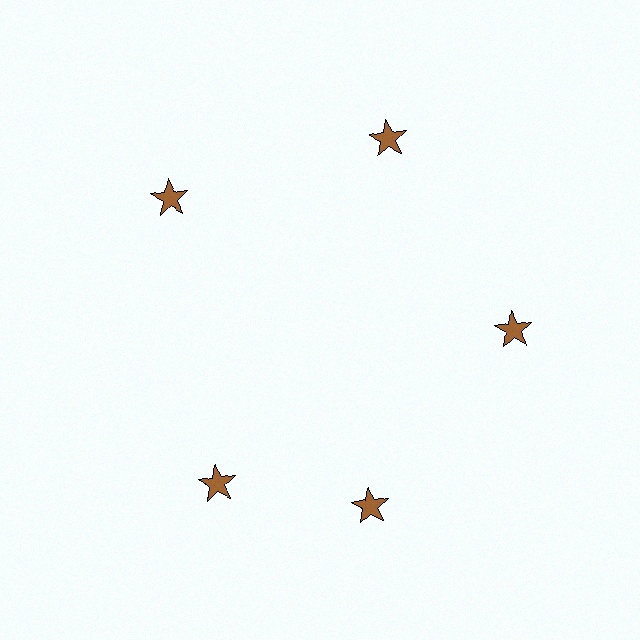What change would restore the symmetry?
The symmetry would be restored by rotating it back into even spacing with its neighbors so that all 5 stars sit at equal angles and equal distance from the center.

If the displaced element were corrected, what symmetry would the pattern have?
It would have 5-fold rotational symmetry — the pattern would map onto itself every 72 degrees.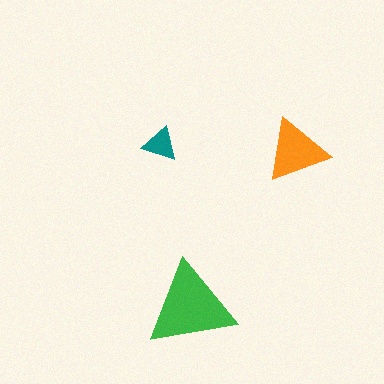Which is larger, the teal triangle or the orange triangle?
The orange one.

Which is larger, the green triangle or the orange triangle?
The green one.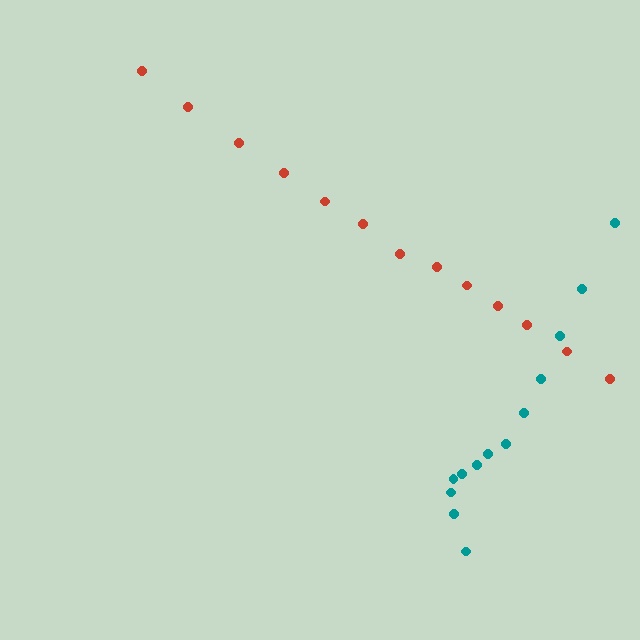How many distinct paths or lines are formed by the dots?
There are 2 distinct paths.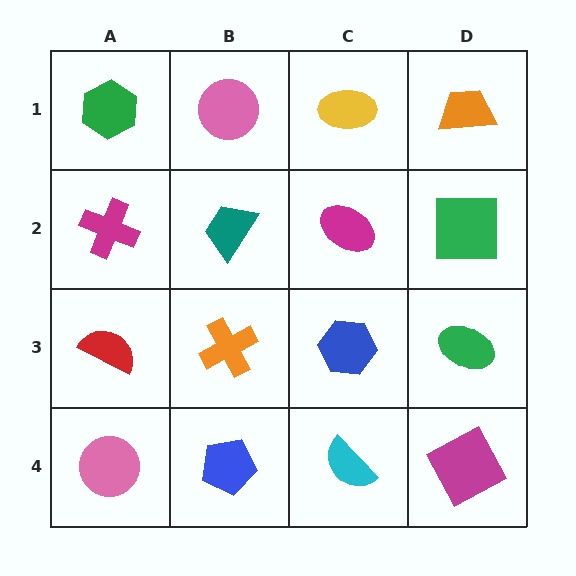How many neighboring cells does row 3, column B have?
4.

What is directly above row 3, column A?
A magenta cross.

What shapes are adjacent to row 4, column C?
A blue hexagon (row 3, column C), a blue pentagon (row 4, column B), a magenta square (row 4, column D).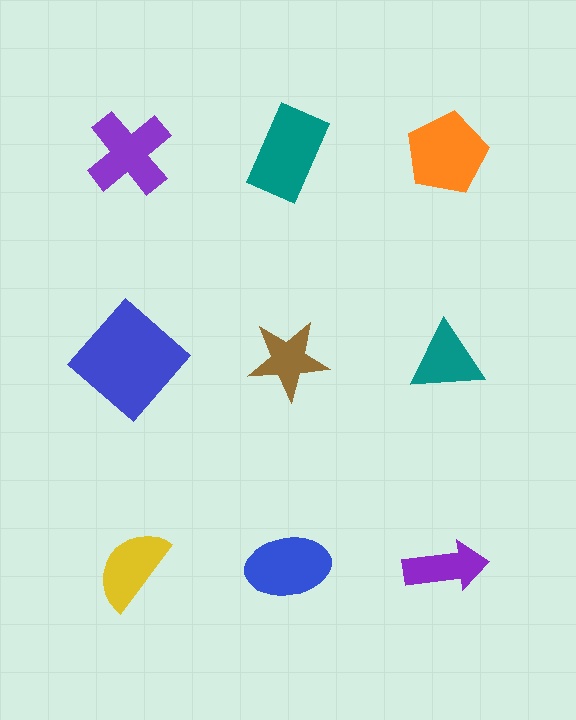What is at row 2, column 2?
A brown star.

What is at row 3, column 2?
A blue ellipse.